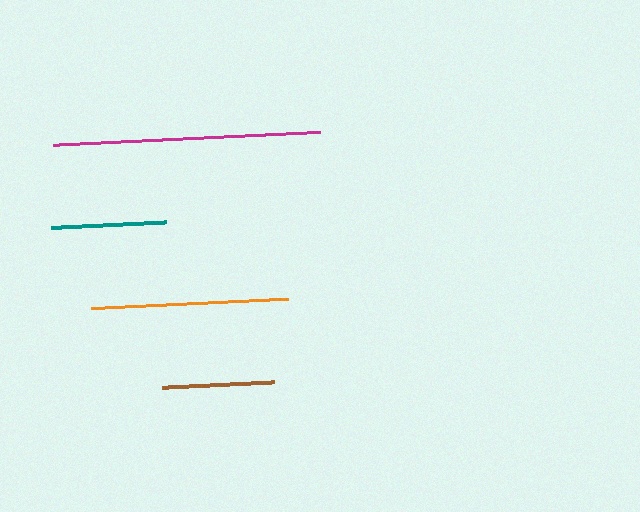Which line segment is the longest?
The magenta line is the longest at approximately 268 pixels.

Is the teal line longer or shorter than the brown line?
The teal line is longer than the brown line.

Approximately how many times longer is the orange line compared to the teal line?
The orange line is approximately 1.7 times the length of the teal line.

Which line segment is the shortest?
The brown line is the shortest at approximately 112 pixels.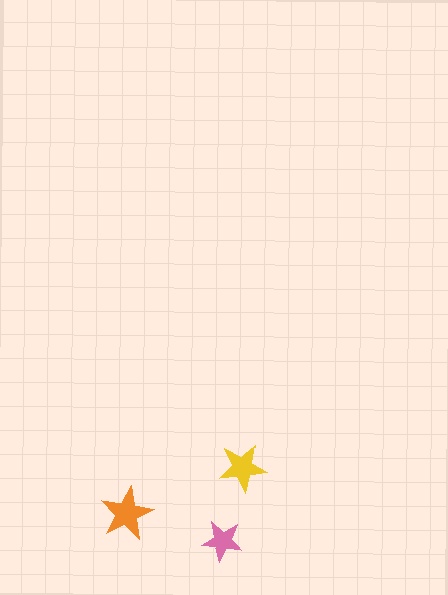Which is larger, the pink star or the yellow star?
The yellow one.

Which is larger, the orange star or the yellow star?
The orange one.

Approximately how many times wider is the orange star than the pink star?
About 1.5 times wider.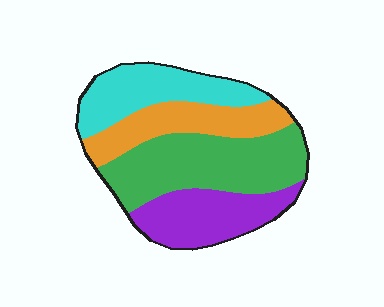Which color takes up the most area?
Green, at roughly 35%.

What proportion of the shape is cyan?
Cyan takes up about one fifth (1/5) of the shape.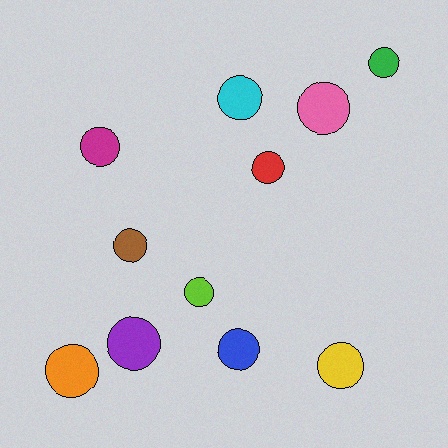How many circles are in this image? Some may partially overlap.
There are 11 circles.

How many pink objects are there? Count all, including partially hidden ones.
There is 1 pink object.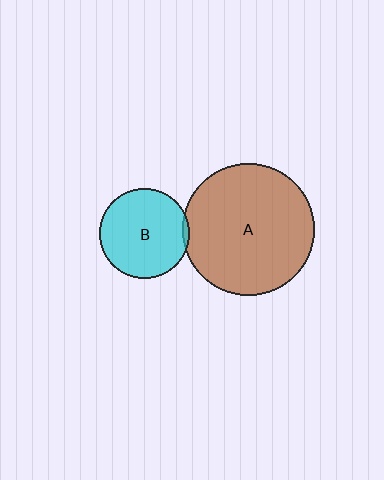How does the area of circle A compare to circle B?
Approximately 2.1 times.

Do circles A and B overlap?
Yes.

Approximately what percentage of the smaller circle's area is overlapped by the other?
Approximately 5%.